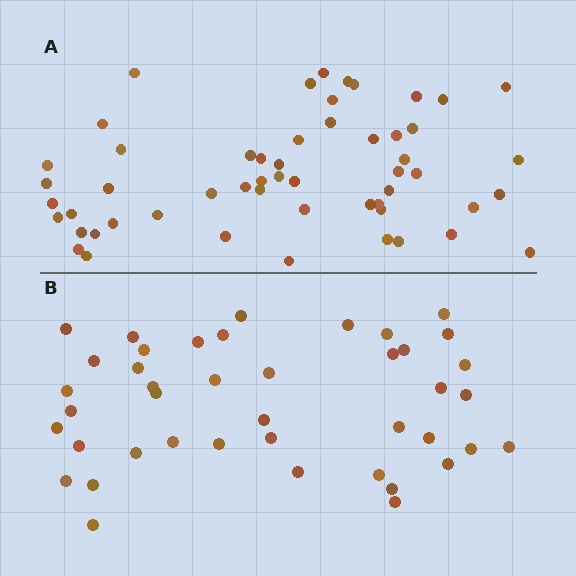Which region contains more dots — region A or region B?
Region A (the top region) has more dots.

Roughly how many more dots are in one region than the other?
Region A has roughly 12 or so more dots than region B.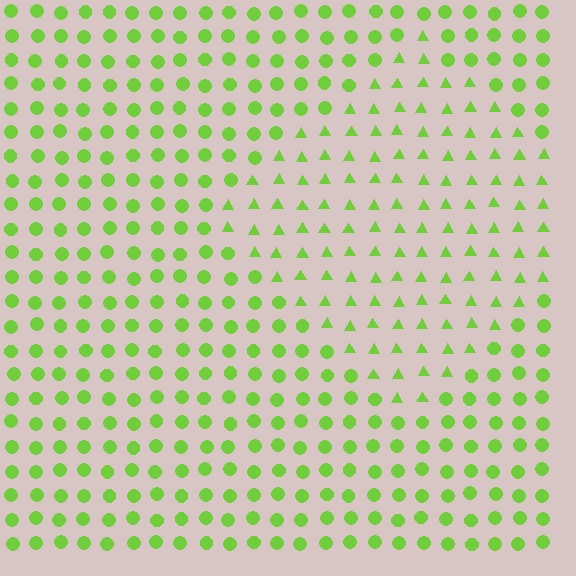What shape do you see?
I see a diamond.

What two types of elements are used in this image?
The image uses triangles inside the diamond region and circles outside it.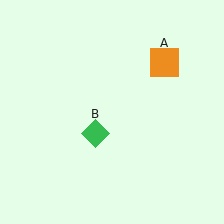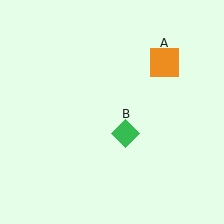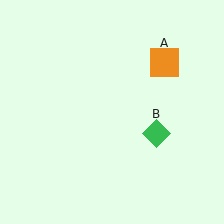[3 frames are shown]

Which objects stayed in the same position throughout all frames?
Orange square (object A) remained stationary.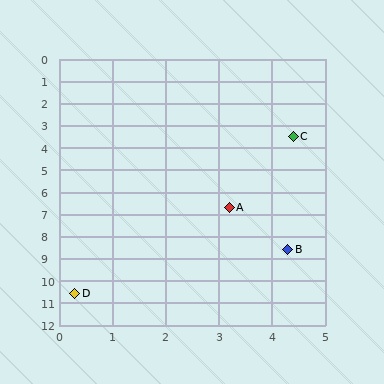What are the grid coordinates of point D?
Point D is at approximately (0.3, 10.6).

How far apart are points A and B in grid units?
Points A and B are about 2.2 grid units apart.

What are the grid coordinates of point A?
Point A is at approximately (3.2, 6.7).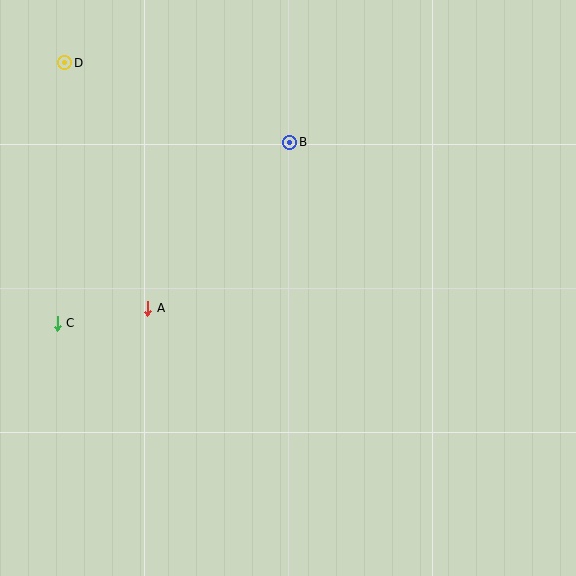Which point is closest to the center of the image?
Point A at (148, 309) is closest to the center.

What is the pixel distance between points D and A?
The distance between D and A is 259 pixels.